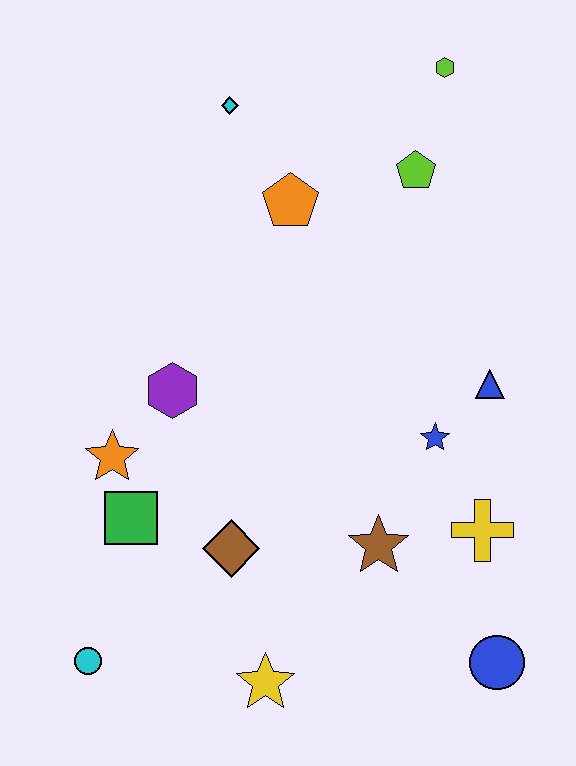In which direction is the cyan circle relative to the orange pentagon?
The cyan circle is below the orange pentagon.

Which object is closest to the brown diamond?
The green square is closest to the brown diamond.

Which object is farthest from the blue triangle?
The cyan circle is farthest from the blue triangle.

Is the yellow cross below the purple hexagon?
Yes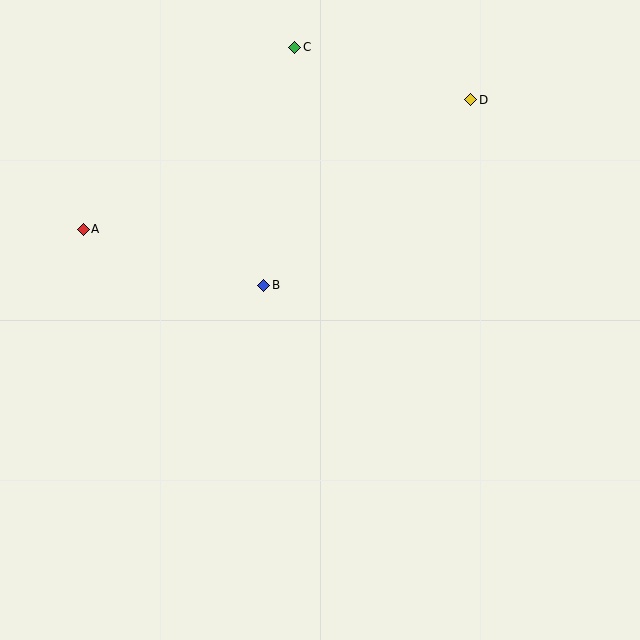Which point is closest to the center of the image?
Point B at (264, 285) is closest to the center.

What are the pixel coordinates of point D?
Point D is at (471, 100).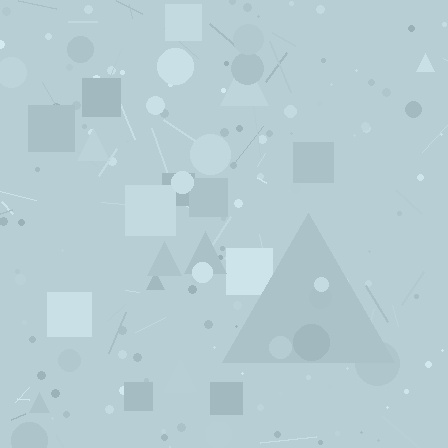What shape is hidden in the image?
A triangle is hidden in the image.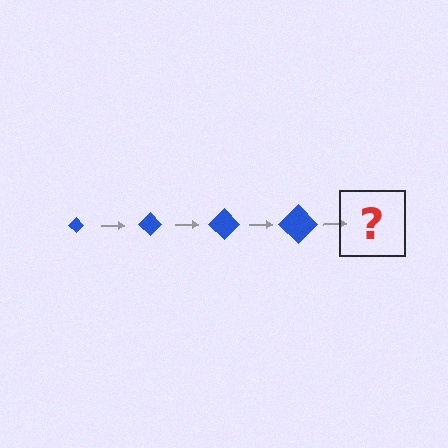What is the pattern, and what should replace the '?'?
The pattern is that the diamond gets progressively larger each step. The '?' should be a blue diamond, larger than the previous one.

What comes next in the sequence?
The next element should be a blue diamond, larger than the previous one.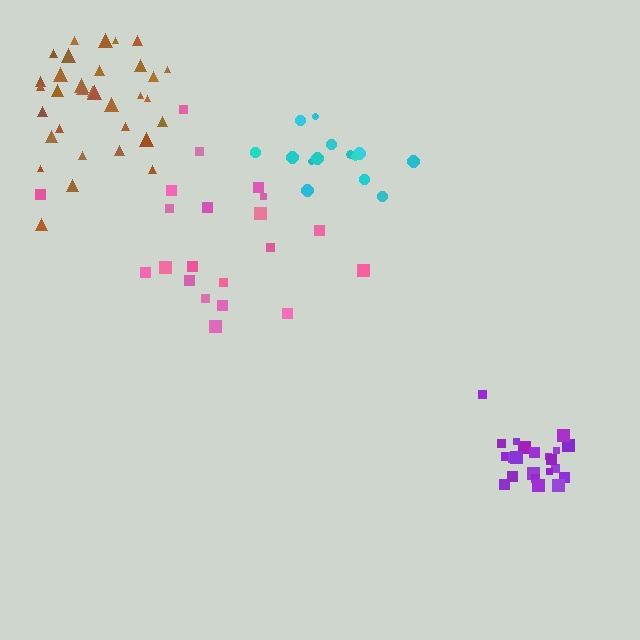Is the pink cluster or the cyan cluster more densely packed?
Cyan.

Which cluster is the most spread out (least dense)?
Pink.